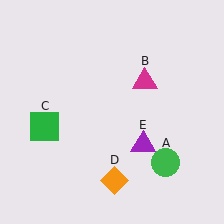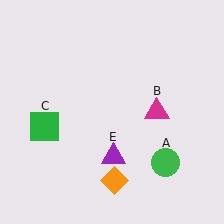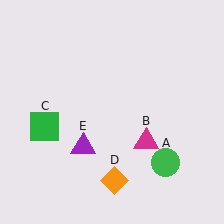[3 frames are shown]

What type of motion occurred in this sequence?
The magenta triangle (object B), purple triangle (object E) rotated clockwise around the center of the scene.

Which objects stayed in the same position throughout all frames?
Green circle (object A) and green square (object C) and orange diamond (object D) remained stationary.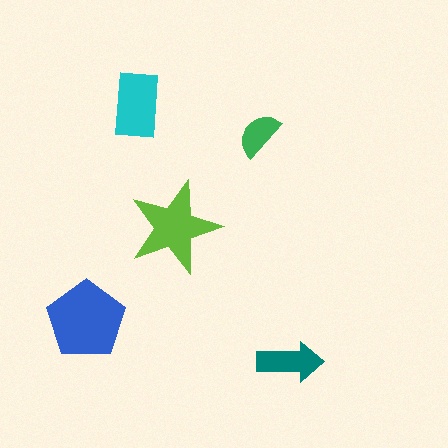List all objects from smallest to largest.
The green semicircle, the teal arrow, the cyan rectangle, the lime star, the blue pentagon.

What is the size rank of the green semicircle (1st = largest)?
5th.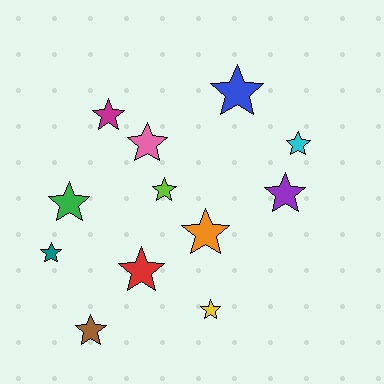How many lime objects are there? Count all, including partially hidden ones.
There is 1 lime object.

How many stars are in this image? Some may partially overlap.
There are 12 stars.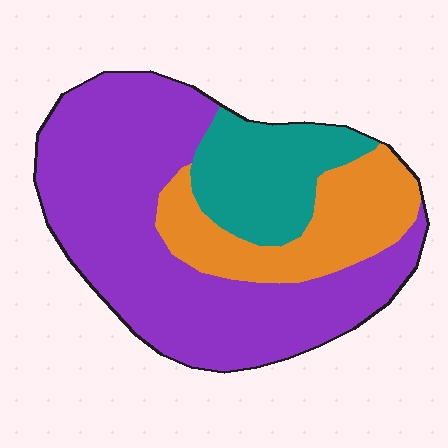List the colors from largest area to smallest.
From largest to smallest: purple, orange, teal.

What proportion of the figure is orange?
Orange takes up between a sixth and a third of the figure.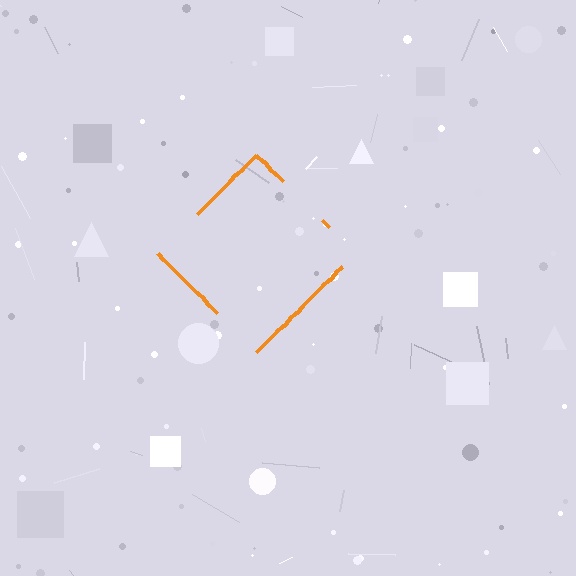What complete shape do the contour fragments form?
The contour fragments form a diamond.